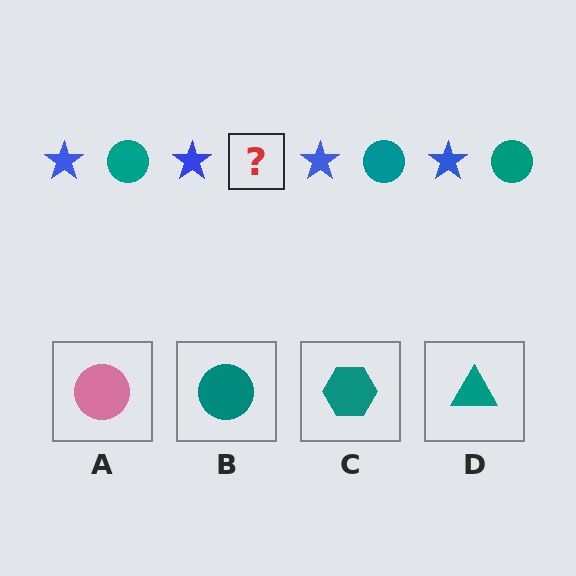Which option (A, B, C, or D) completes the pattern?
B.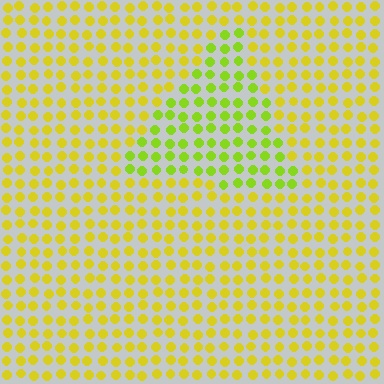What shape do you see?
I see a triangle.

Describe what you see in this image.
The image is filled with small yellow elements in a uniform arrangement. A triangle-shaped region is visible where the elements are tinted to a slightly different hue, forming a subtle color boundary.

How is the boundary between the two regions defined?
The boundary is defined purely by a slight shift in hue (about 30 degrees). Spacing, size, and orientation are identical on both sides.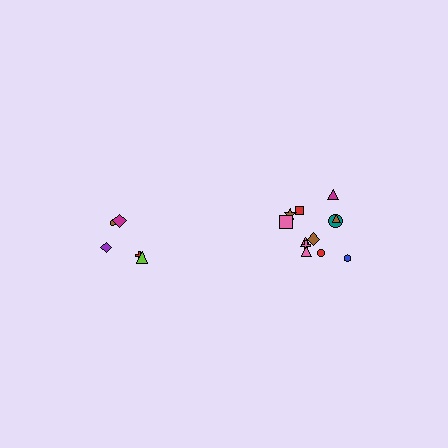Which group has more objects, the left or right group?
The right group.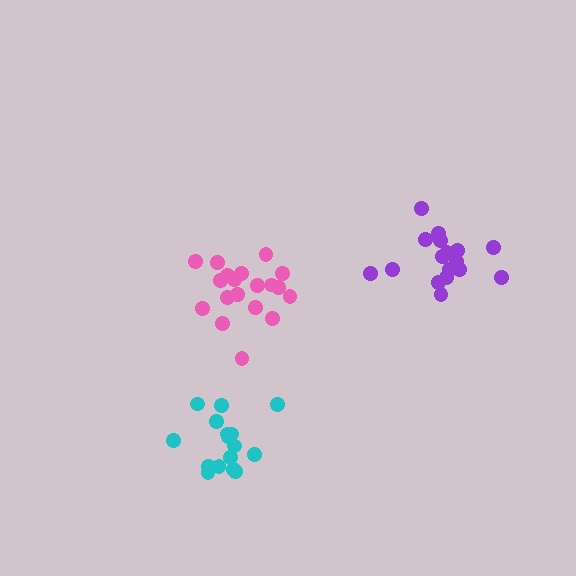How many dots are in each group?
Group 1: 19 dots, Group 2: 16 dots, Group 3: 17 dots (52 total).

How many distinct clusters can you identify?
There are 3 distinct clusters.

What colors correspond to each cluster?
The clusters are colored: pink, cyan, purple.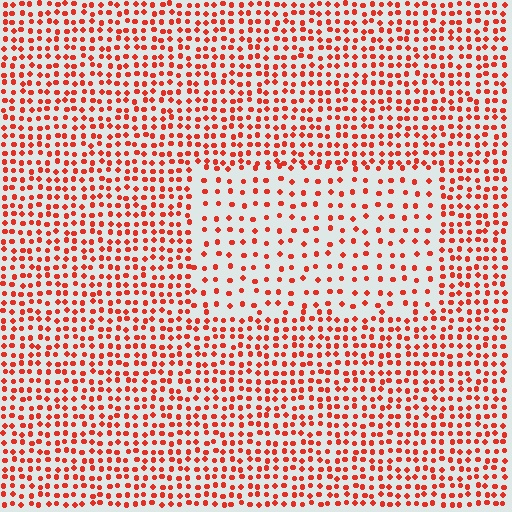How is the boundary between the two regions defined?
The boundary is defined by a change in element density (approximately 2.0x ratio). All elements are the same color, size, and shape.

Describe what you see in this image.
The image contains small red elements arranged at two different densities. A rectangle-shaped region is visible where the elements are less densely packed than the surrounding area.